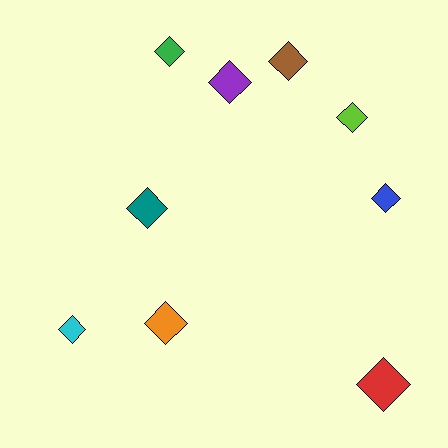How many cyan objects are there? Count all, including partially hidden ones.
There is 1 cyan object.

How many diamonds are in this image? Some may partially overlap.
There are 9 diamonds.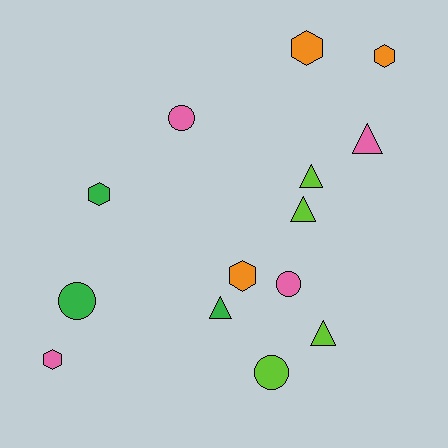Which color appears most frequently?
Pink, with 4 objects.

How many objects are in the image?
There are 14 objects.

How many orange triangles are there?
There are no orange triangles.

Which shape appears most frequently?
Triangle, with 5 objects.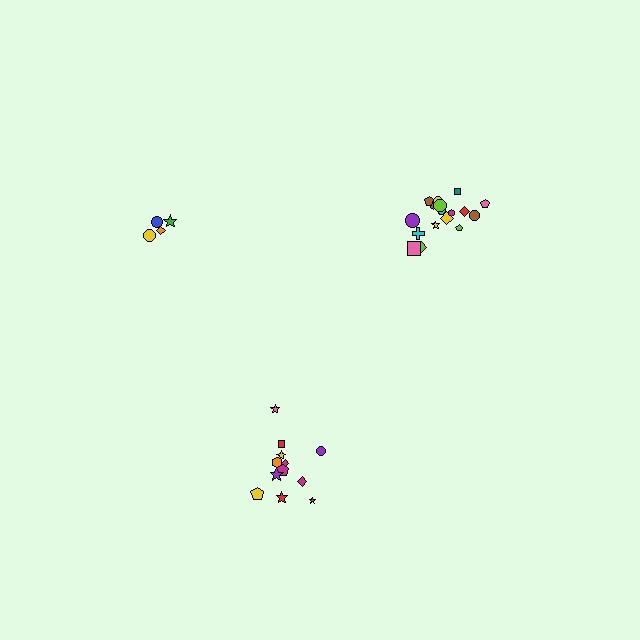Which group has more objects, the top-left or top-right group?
The top-right group.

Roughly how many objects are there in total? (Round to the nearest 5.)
Roughly 35 objects in total.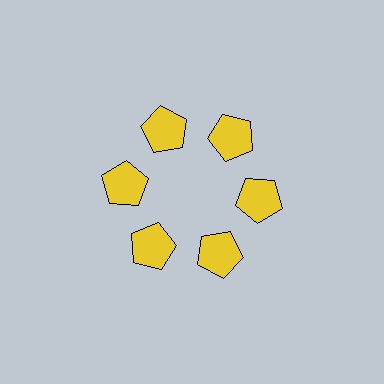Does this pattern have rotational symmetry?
Yes, this pattern has 6-fold rotational symmetry. It looks the same after rotating 60 degrees around the center.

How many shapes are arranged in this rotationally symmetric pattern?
There are 6 shapes, arranged in 6 groups of 1.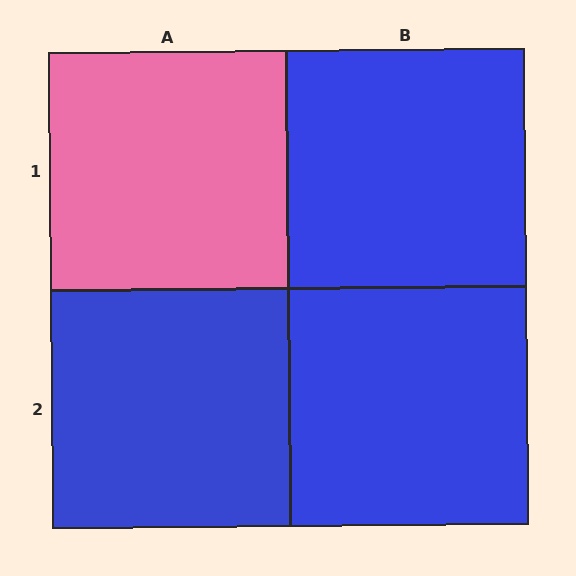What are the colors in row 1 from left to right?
Pink, blue.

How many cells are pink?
1 cell is pink.